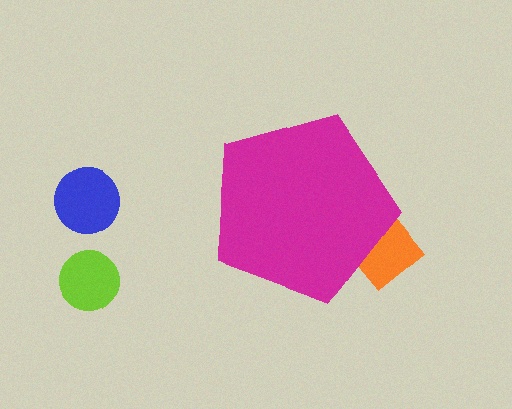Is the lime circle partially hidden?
No, the lime circle is fully visible.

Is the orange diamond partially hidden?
Yes, the orange diamond is partially hidden behind the magenta pentagon.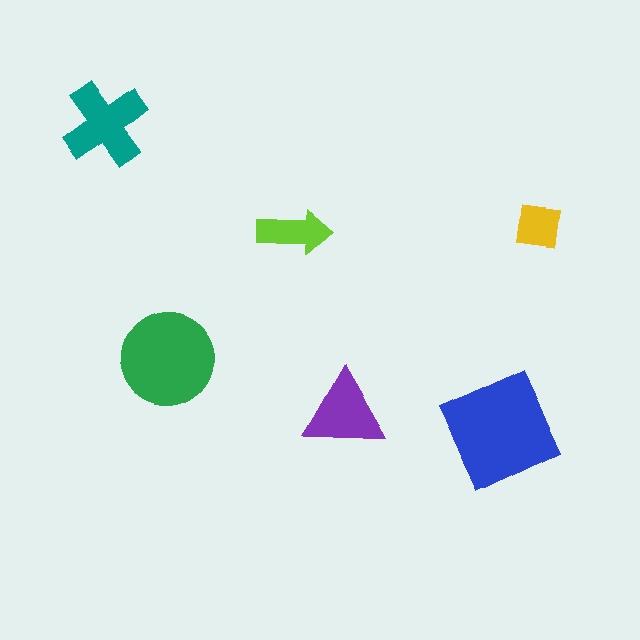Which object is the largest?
The blue square.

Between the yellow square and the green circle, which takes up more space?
The green circle.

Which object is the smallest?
The yellow square.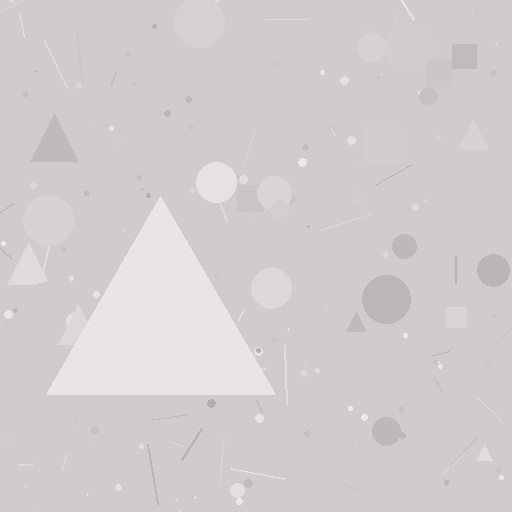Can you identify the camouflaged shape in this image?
The camouflaged shape is a triangle.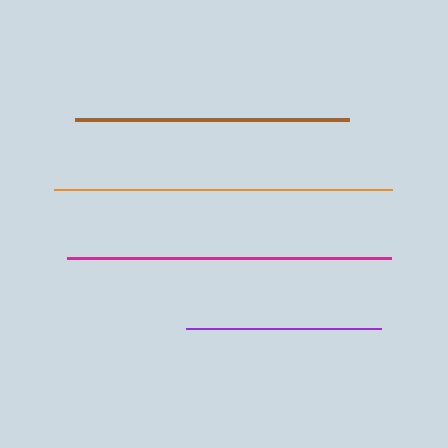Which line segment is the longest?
The orange line is the longest at approximately 337 pixels.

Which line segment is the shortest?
The purple line is the shortest at approximately 195 pixels.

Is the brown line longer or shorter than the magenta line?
The magenta line is longer than the brown line.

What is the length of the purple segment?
The purple segment is approximately 195 pixels long.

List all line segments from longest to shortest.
From longest to shortest: orange, magenta, brown, purple.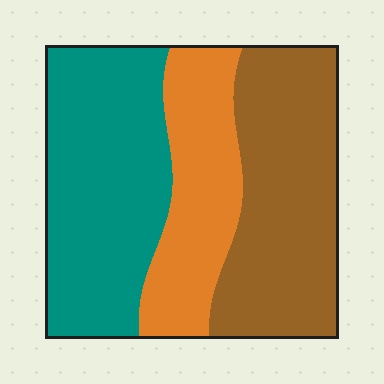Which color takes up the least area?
Orange, at roughly 25%.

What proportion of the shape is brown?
Brown takes up between a quarter and a half of the shape.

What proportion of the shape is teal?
Teal covers about 40% of the shape.